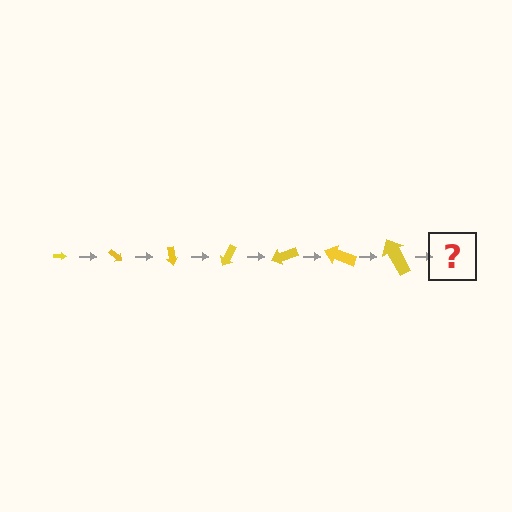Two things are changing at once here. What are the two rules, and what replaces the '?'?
The two rules are that the arrow grows larger each step and it rotates 40 degrees each step. The '?' should be an arrow, larger than the previous one and rotated 280 degrees from the start.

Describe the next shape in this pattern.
It should be an arrow, larger than the previous one and rotated 280 degrees from the start.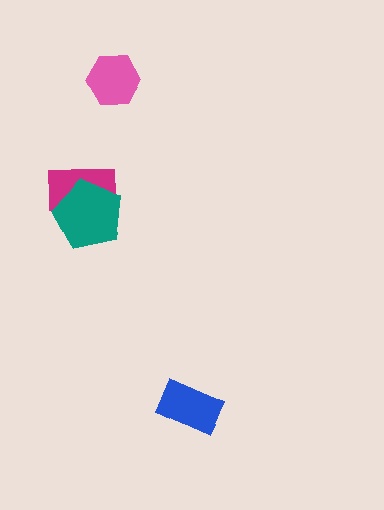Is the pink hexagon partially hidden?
No, no other shape covers it.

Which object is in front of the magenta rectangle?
The teal pentagon is in front of the magenta rectangle.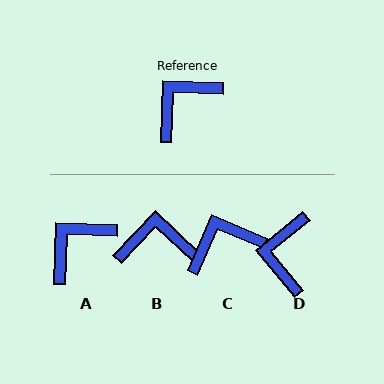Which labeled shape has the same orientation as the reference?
A.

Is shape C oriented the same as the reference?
No, it is off by about 21 degrees.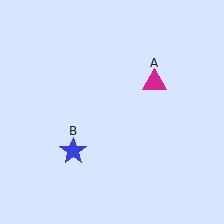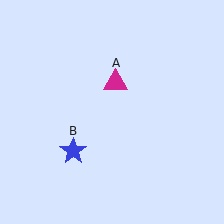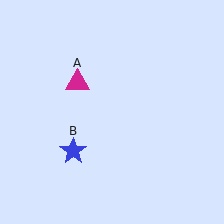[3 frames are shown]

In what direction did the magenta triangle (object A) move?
The magenta triangle (object A) moved left.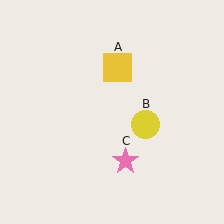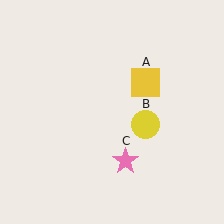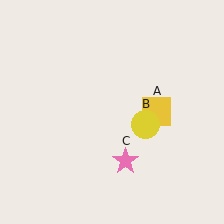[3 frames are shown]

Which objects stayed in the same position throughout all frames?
Yellow circle (object B) and pink star (object C) remained stationary.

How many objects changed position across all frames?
1 object changed position: yellow square (object A).